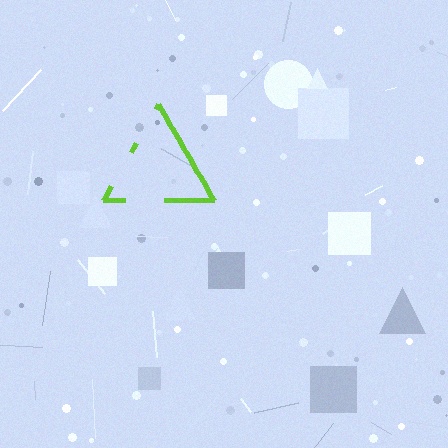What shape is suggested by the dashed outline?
The dashed outline suggests a triangle.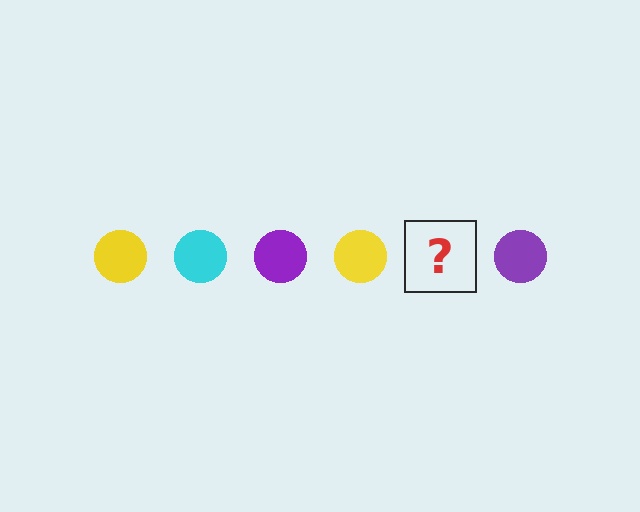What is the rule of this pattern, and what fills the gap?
The rule is that the pattern cycles through yellow, cyan, purple circles. The gap should be filled with a cyan circle.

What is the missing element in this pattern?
The missing element is a cyan circle.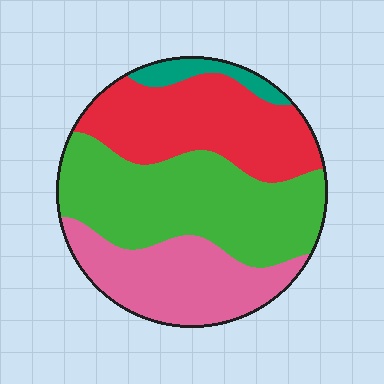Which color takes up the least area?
Teal, at roughly 5%.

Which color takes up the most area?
Green, at roughly 40%.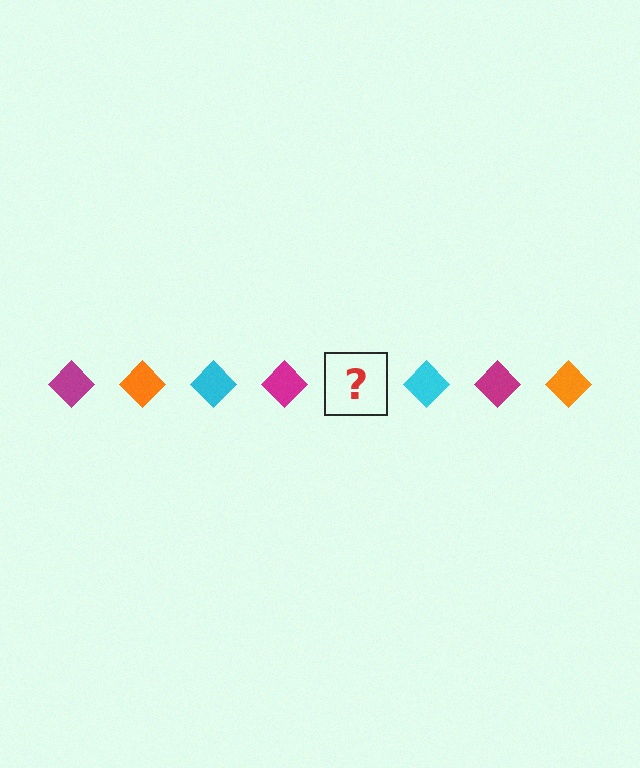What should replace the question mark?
The question mark should be replaced with an orange diamond.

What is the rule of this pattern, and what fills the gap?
The rule is that the pattern cycles through magenta, orange, cyan diamonds. The gap should be filled with an orange diamond.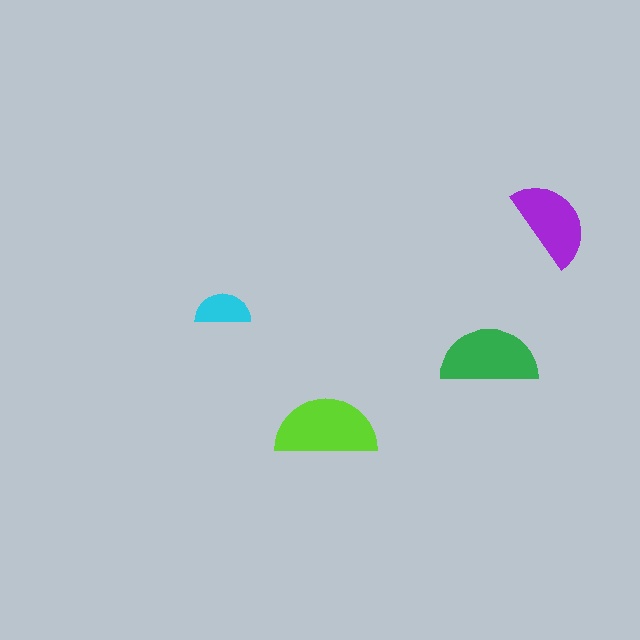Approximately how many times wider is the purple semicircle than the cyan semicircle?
About 1.5 times wider.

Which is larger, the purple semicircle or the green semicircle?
The green one.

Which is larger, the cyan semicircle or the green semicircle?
The green one.